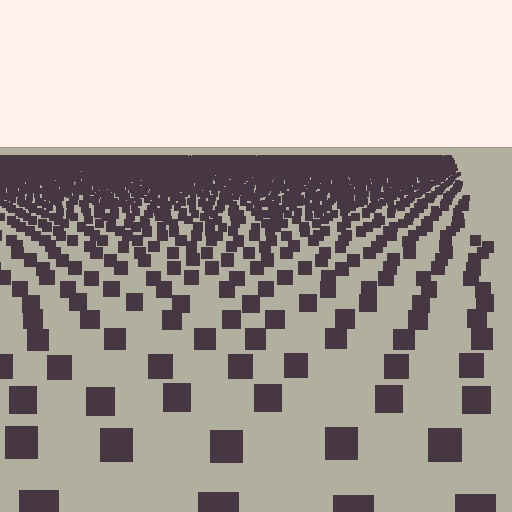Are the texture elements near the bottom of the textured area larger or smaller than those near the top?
Larger. Near the bottom, elements are closer to the viewer and appear at a bigger on-screen size.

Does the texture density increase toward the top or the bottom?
Density increases toward the top.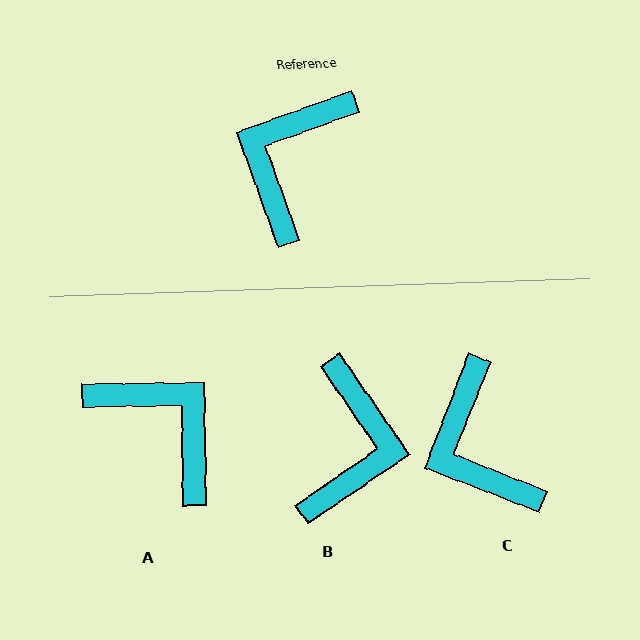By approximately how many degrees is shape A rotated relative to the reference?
Approximately 109 degrees clockwise.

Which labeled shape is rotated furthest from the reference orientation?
B, about 165 degrees away.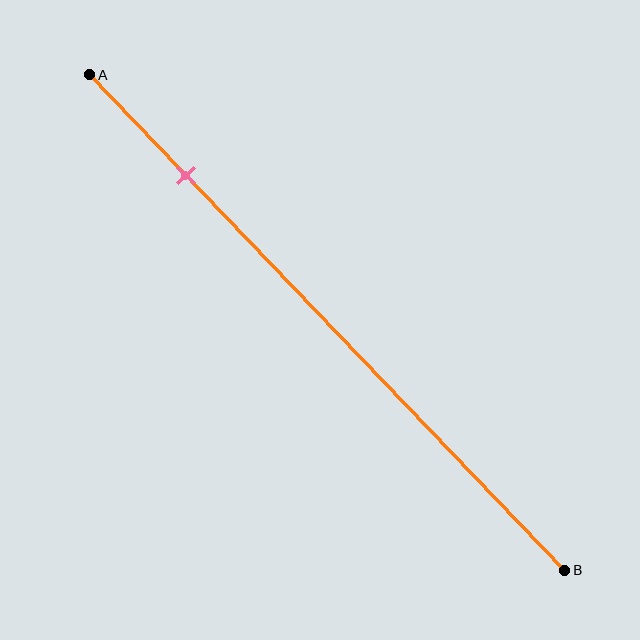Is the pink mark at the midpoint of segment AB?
No, the mark is at about 20% from A, not at the 50% midpoint.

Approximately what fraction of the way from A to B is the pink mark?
The pink mark is approximately 20% of the way from A to B.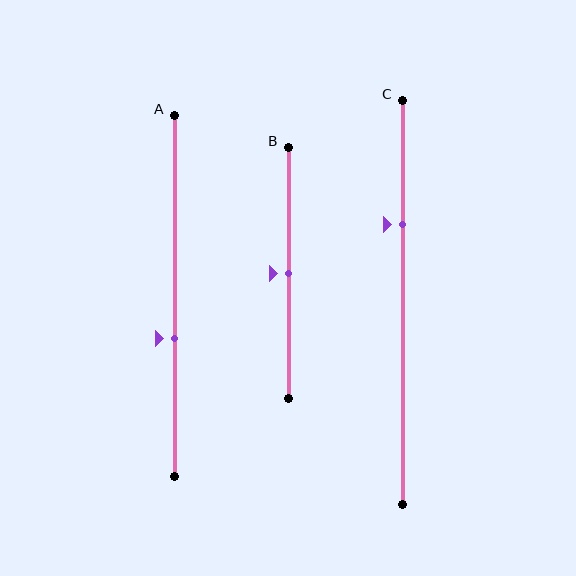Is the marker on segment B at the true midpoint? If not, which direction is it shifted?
Yes, the marker on segment B is at the true midpoint.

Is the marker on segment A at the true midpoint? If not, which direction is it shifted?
No, the marker on segment A is shifted downward by about 12% of the segment length.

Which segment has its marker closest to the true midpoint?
Segment B has its marker closest to the true midpoint.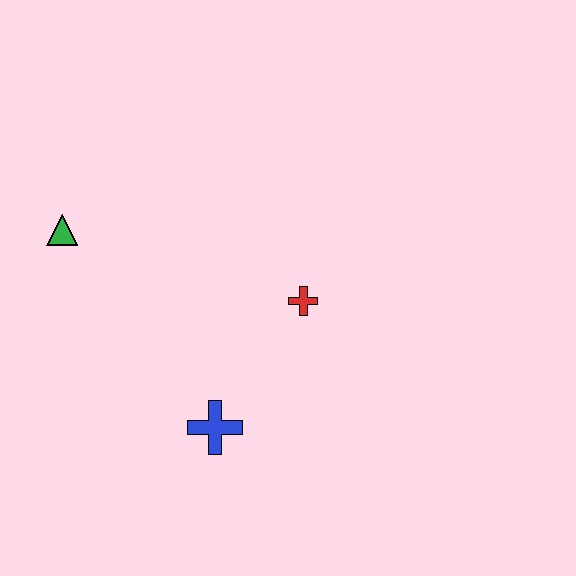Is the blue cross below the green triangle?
Yes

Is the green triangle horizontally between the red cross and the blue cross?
No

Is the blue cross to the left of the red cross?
Yes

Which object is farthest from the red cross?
The green triangle is farthest from the red cross.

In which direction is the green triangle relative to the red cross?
The green triangle is to the left of the red cross.